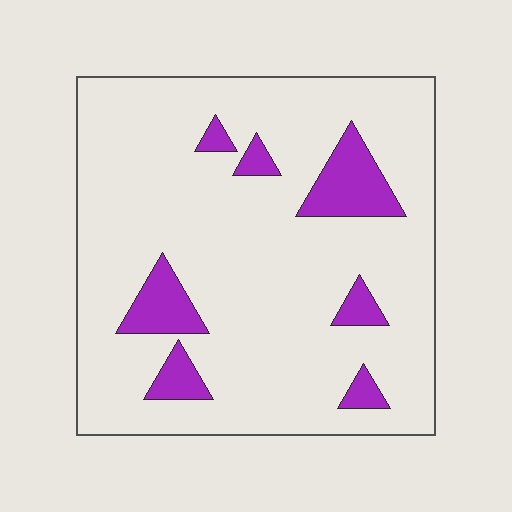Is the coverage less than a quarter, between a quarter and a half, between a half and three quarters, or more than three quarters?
Less than a quarter.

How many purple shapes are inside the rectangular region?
7.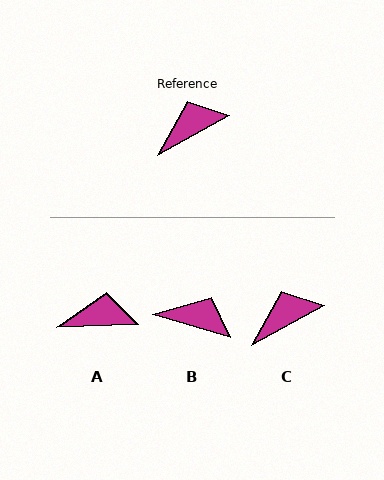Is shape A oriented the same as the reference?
No, it is off by about 26 degrees.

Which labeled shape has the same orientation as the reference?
C.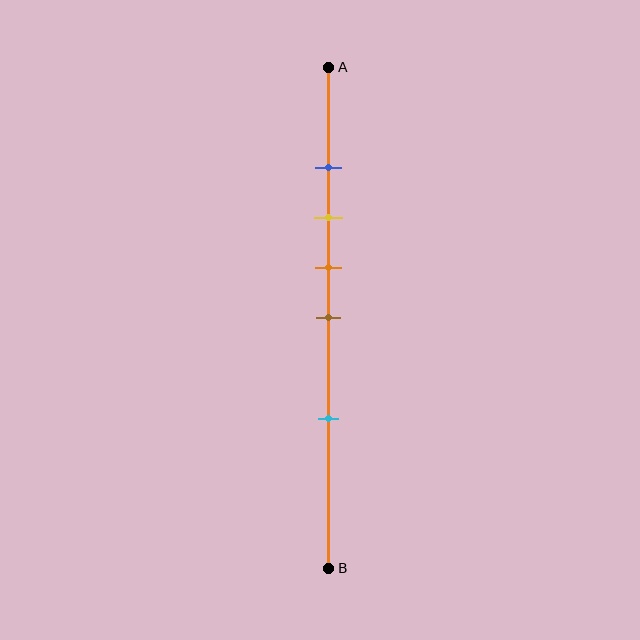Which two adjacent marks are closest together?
The blue and yellow marks are the closest adjacent pair.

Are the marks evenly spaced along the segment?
No, the marks are not evenly spaced.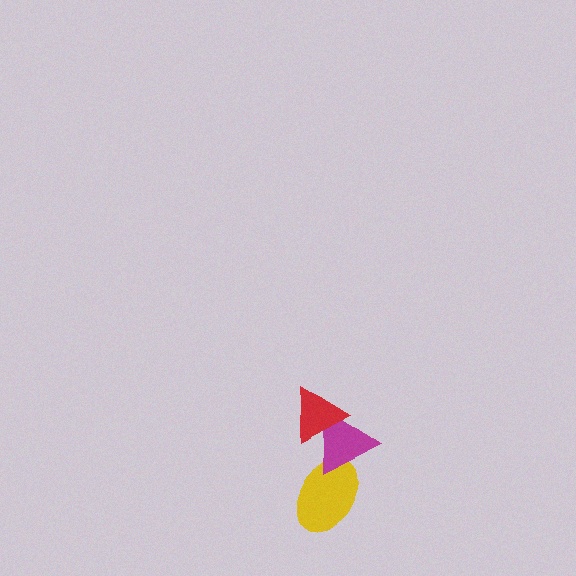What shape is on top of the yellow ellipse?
The magenta triangle is on top of the yellow ellipse.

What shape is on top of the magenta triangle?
The red triangle is on top of the magenta triangle.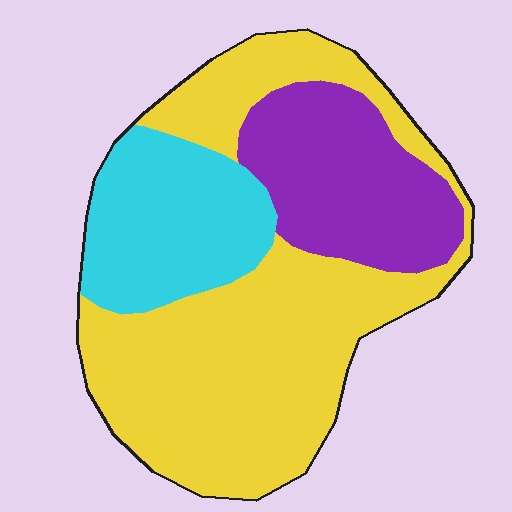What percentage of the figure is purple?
Purple covers around 25% of the figure.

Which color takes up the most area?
Yellow, at roughly 55%.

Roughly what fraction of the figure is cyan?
Cyan covers around 20% of the figure.